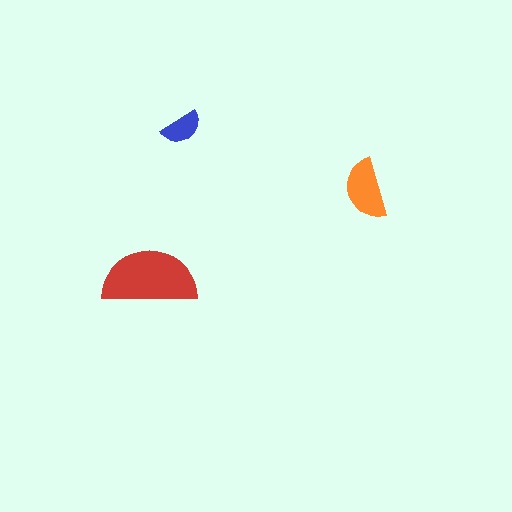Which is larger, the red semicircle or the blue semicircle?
The red one.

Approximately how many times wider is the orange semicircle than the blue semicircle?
About 1.5 times wider.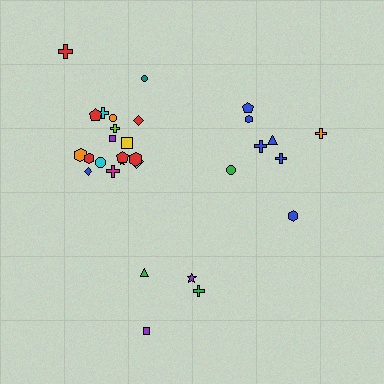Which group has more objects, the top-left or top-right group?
The top-left group.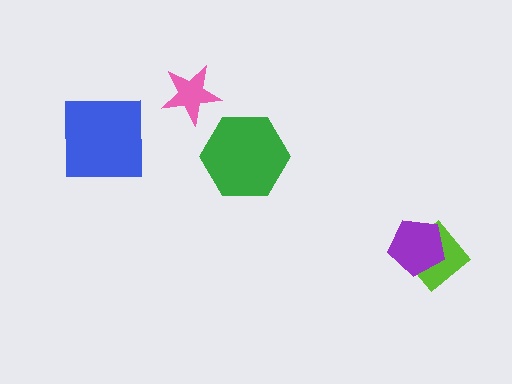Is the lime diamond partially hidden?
Yes, it is partially covered by another shape.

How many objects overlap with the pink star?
0 objects overlap with the pink star.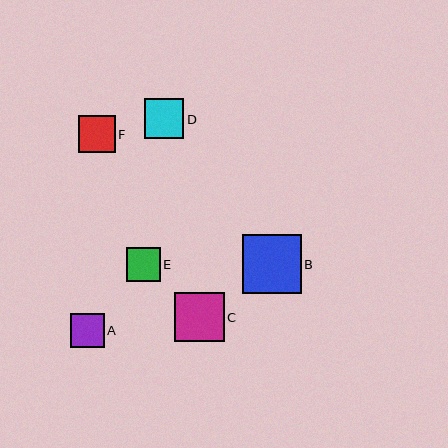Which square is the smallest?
Square A is the smallest with a size of approximately 34 pixels.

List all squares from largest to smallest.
From largest to smallest: B, C, D, F, E, A.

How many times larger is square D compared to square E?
Square D is approximately 1.2 times the size of square E.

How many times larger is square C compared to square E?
Square C is approximately 1.4 times the size of square E.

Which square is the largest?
Square B is the largest with a size of approximately 59 pixels.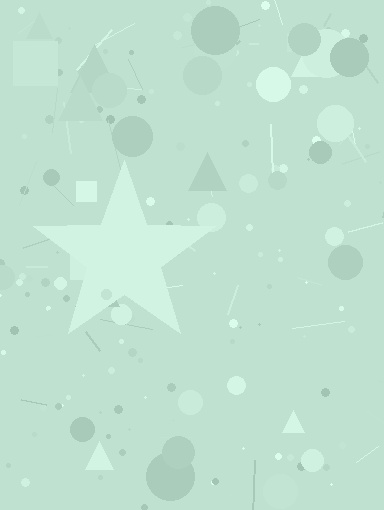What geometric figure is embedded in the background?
A star is embedded in the background.